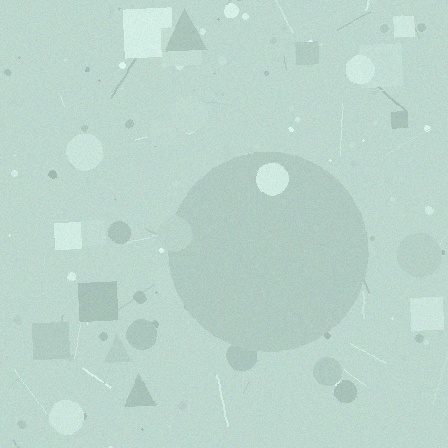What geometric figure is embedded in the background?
A circle is embedded in the background.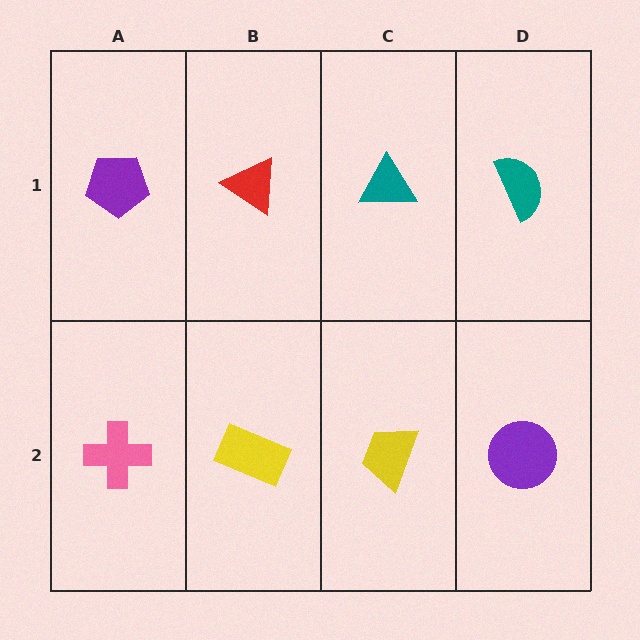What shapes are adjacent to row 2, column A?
A purple pentagon (row 1, column A), a yellow rectangle (row 2, column B).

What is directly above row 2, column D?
A teal semicircle.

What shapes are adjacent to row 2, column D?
A teal semicircle (row 1, column D), a yellow trapezoid (row 2, column C).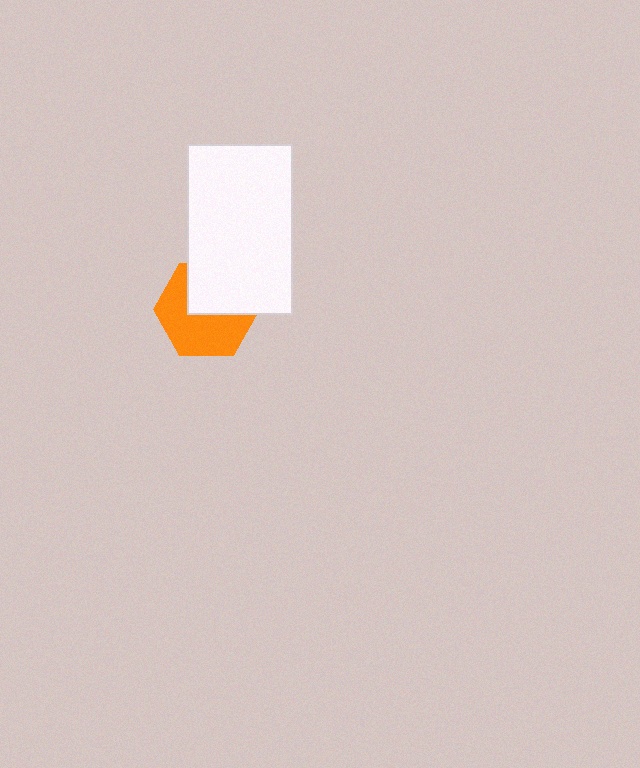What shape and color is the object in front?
The object in front is a white rectangle.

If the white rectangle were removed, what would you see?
You would see the complete orange hexagon.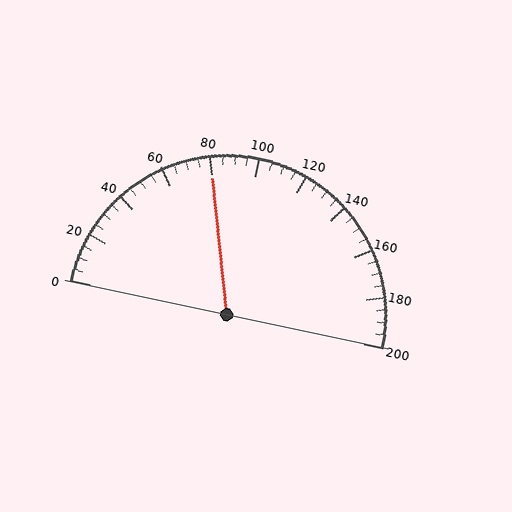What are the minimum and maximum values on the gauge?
The gauge ranges from 0 to 200.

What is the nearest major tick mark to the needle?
The nearest major tick mark is 80.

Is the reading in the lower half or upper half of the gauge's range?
The reading is in the lower half of the range (0 to 200).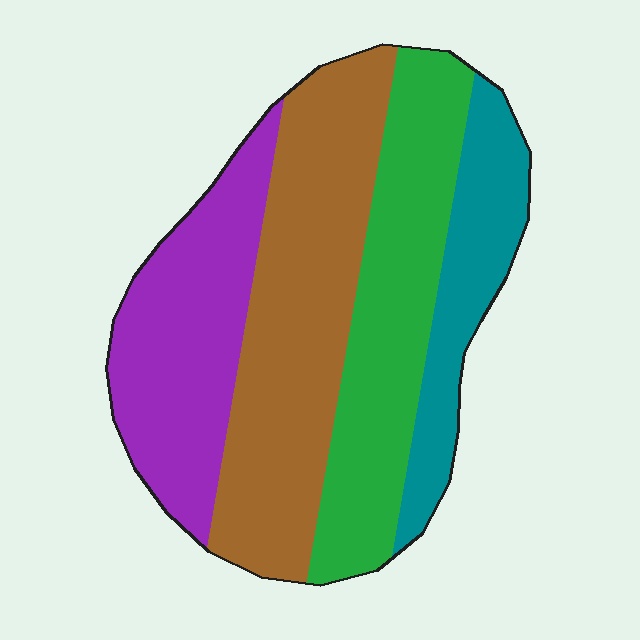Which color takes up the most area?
Brown, at roughly 35%.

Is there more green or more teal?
Green.